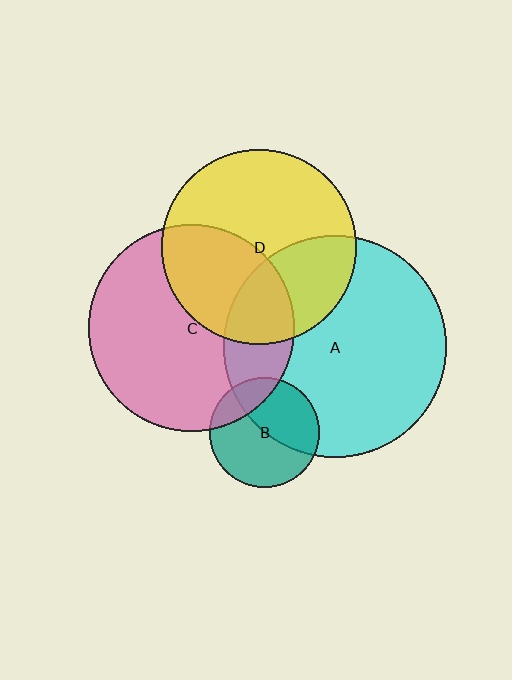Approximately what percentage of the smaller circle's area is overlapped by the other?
Approximately 30%.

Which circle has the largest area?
Circle A (cyan).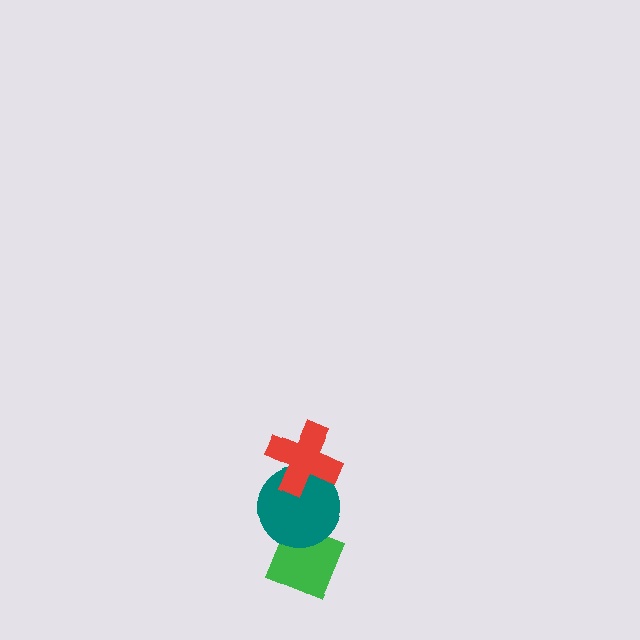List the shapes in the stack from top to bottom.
From top to bottom: the red cross, the teal circle, the green diamond.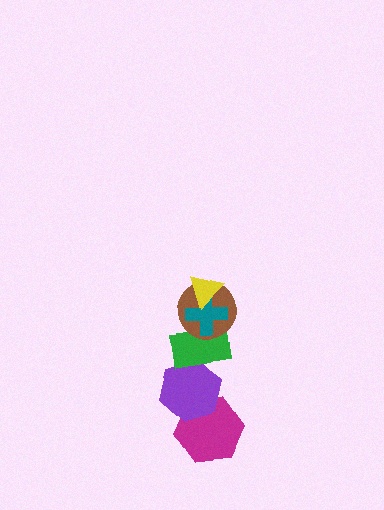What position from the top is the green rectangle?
The green rectangle is 4th from the top.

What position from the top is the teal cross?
The teal cross is 2nd from the top.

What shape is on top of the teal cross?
The yellow triangle is on top of the teal cross.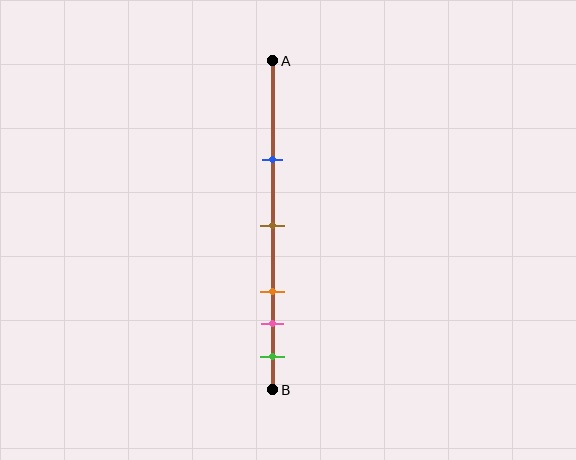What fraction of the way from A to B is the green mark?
The green mark is approximately 90% (0.9) of the way from A to B.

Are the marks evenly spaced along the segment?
No, the marks are not evenly spaced.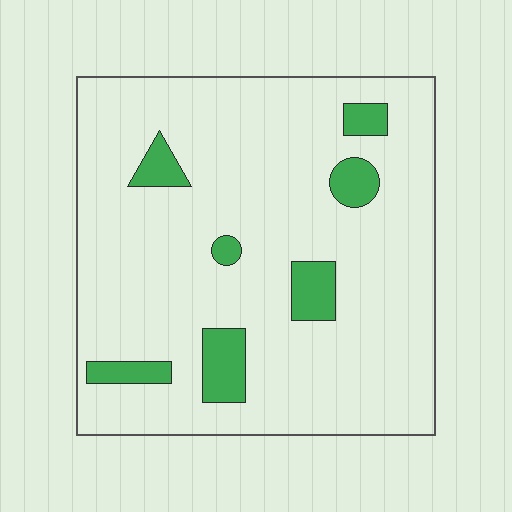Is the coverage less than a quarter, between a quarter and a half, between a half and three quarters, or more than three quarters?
Less than a quarter.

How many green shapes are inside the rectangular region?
7.